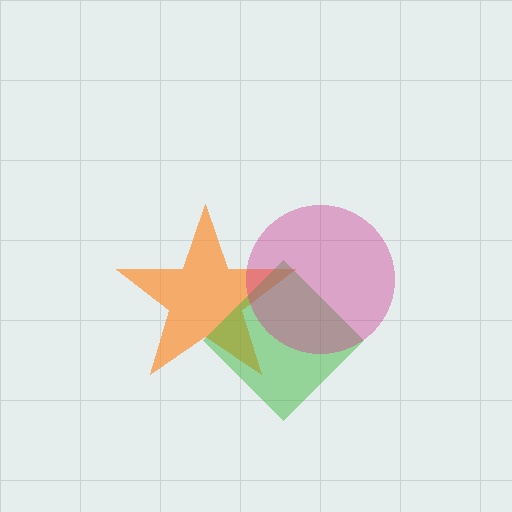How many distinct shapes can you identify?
There are 3 distinct shapes: an orange star, a green diamond, a magenta circle.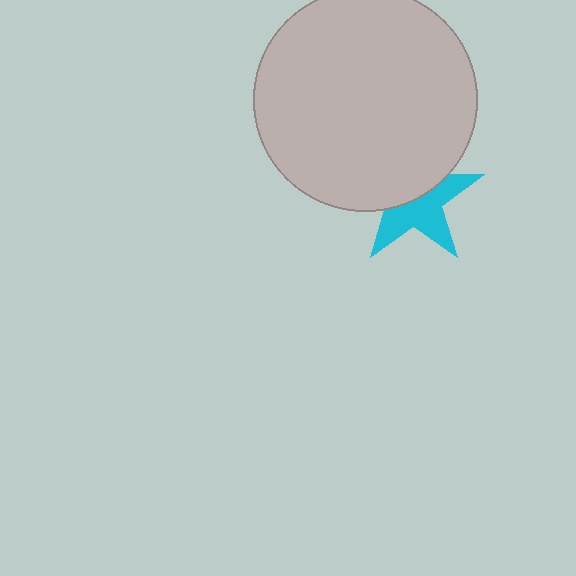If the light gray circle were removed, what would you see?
You would see the complete cyan star.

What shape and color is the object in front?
The object in front is a light gray circle.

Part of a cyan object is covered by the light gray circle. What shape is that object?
It is a star.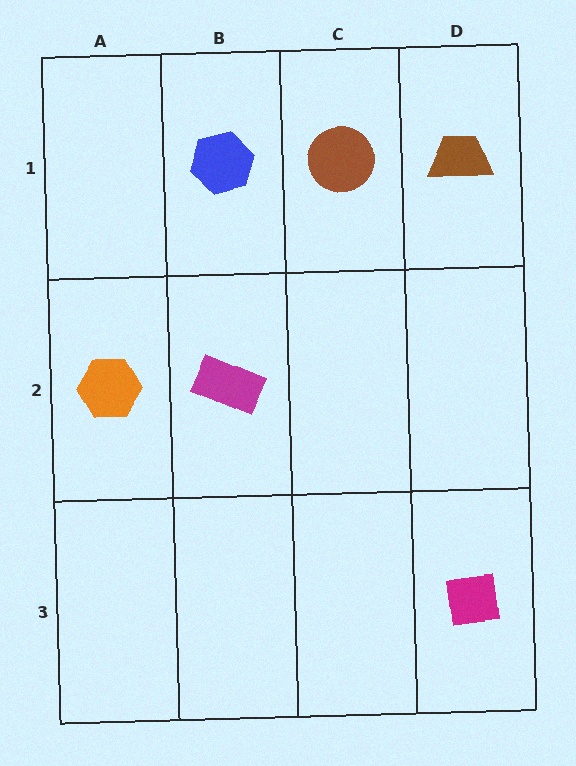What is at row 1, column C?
A brown circle.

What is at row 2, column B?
A magenta rectangle.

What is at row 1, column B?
A blue hexagon.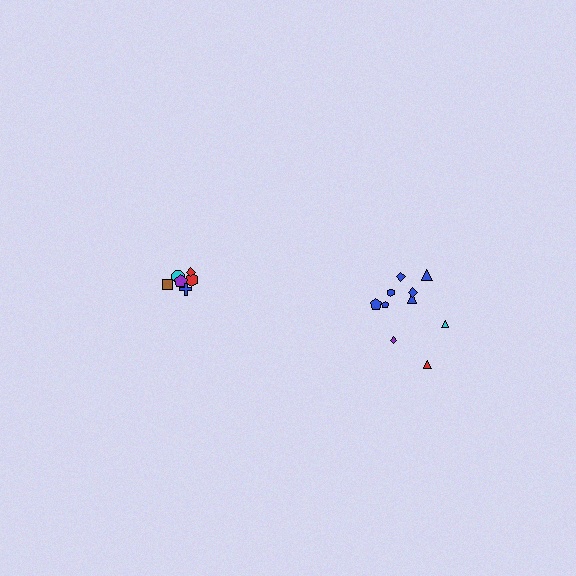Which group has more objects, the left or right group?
The right group.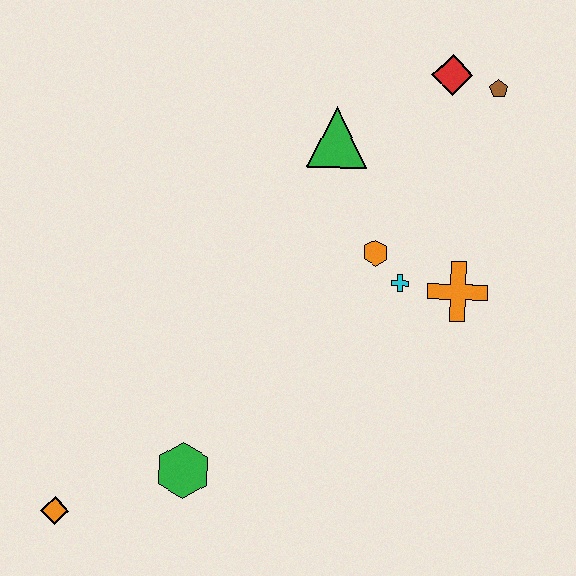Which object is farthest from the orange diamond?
The brown pentagon is farthest from the orange diamond.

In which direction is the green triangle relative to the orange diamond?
The green triangle is above the orange diamond.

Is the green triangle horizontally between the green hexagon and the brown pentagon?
Yes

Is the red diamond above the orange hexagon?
Yes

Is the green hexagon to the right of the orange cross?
No